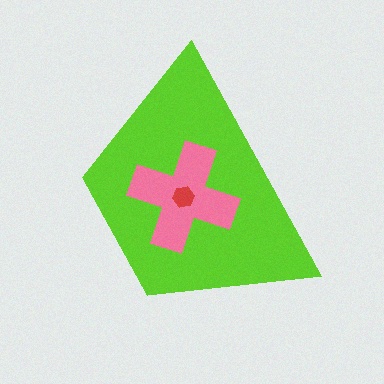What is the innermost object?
The red hexagon.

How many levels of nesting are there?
3.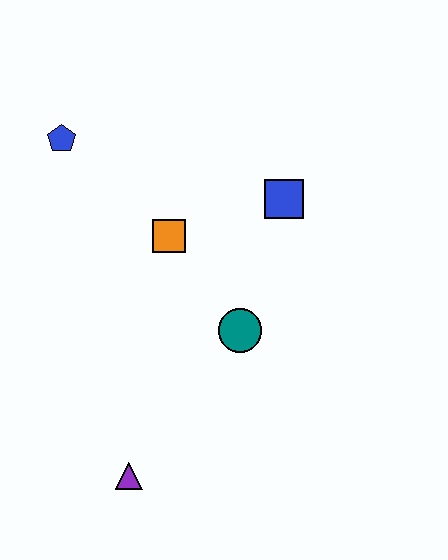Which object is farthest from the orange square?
The purple triangle is farthest from the orange square.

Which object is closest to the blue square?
The orange square is closest to the blue square.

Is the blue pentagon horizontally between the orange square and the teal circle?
No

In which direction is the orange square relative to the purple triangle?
The orange square is above the purple triangle.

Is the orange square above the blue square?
No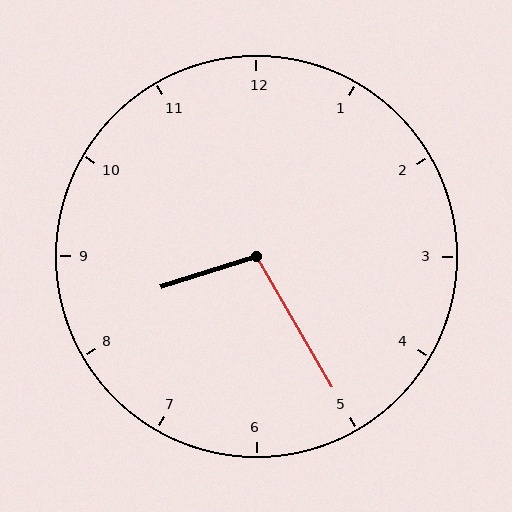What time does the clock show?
8:25.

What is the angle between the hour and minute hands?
Approximately 102 degrees.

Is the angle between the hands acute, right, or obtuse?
It is obtuse.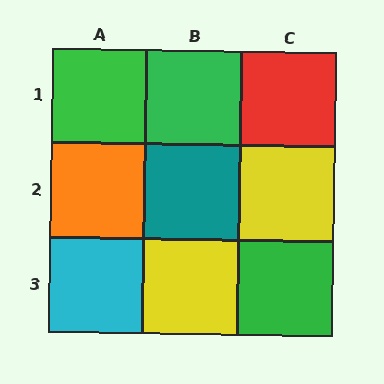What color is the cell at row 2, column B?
Teal.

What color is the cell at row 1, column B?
Green.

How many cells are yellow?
2 cells are yellow.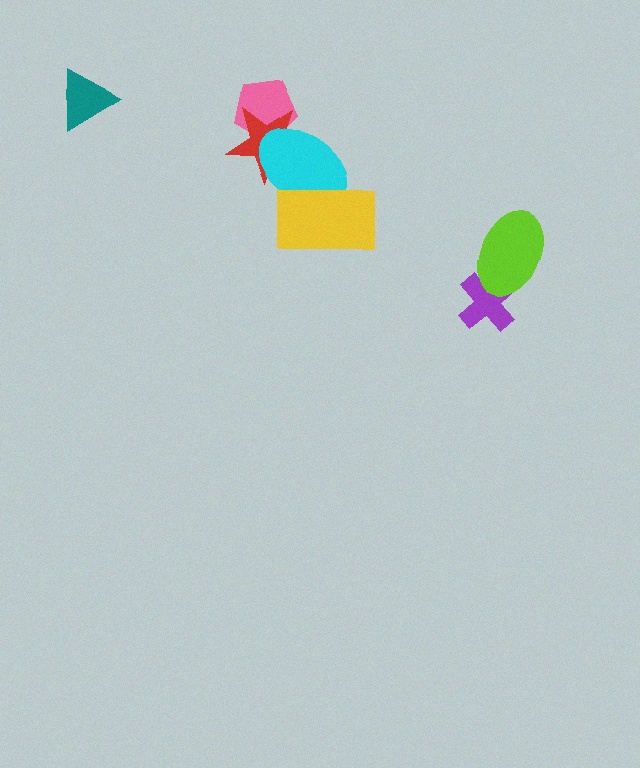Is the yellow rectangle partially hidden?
No, no other shape covers it.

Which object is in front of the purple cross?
The lime ellipse is in front of the purple cross.